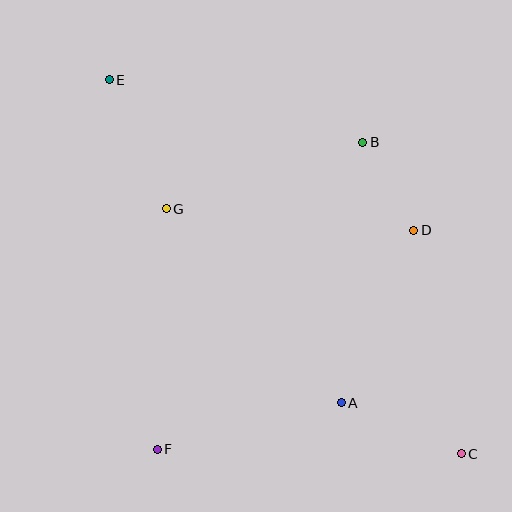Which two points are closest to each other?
Points B and D are closest to each other.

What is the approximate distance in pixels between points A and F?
The distance between A and F is approximately 189 pixels.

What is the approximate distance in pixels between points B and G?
The distance between B and G is approximately 208 pixels.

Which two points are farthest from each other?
Points C and E are farthest from each other.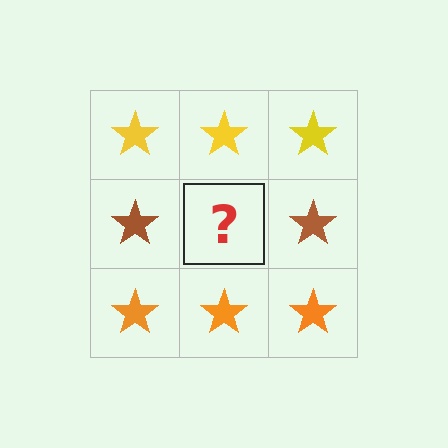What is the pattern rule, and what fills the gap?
The rule is that each row has a consistent color. The gap should be filled with a brown star.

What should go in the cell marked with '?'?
The missing cell should contain a brown star.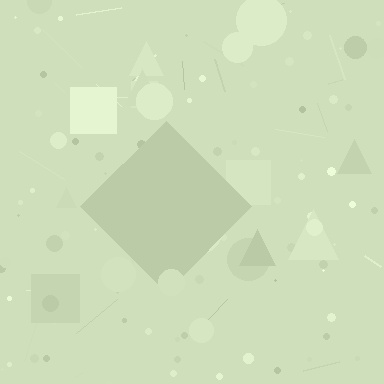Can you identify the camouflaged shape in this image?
The camouflaged shape is a diamond.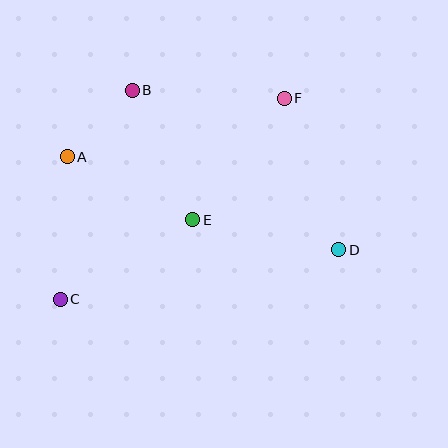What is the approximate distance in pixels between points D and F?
The distance between D and F is approximately 161 pixels.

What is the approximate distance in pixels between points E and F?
The distance between E and F is approximately 152 pixels.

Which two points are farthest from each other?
Points C and F are farthest from each other.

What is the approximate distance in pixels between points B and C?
The distance between B and C is approximately 221 pixels.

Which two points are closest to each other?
Points A and B are closest to each other.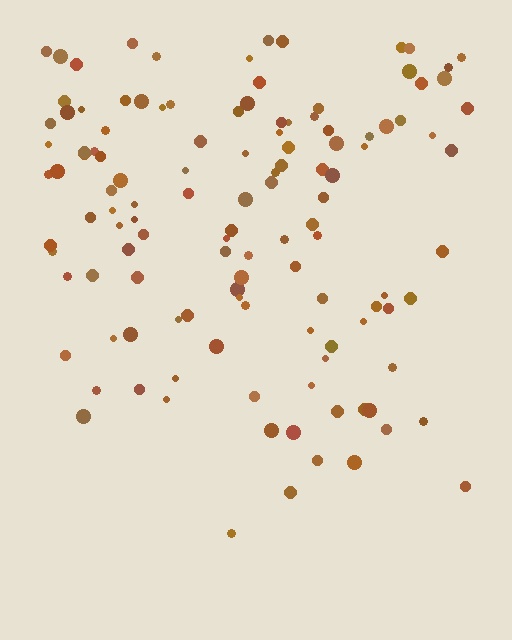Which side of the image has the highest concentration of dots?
The top.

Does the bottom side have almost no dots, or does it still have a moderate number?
Still a moderate number, just noticeably fewer than the top.